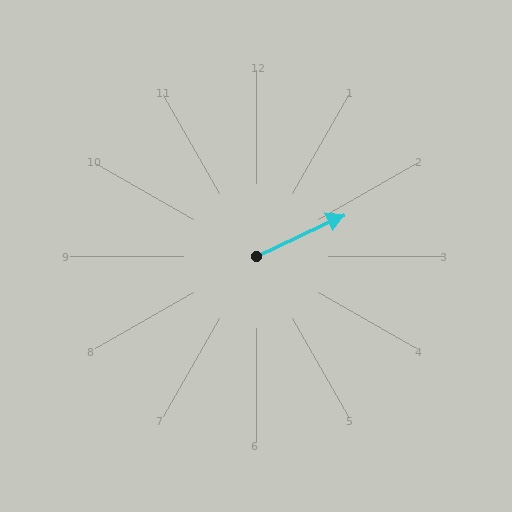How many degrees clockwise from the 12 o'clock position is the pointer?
Approximately 65 degrees.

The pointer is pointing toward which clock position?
Roughly 2 o'clock.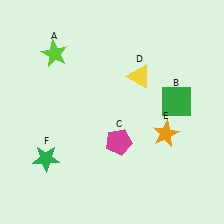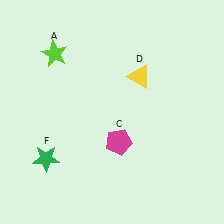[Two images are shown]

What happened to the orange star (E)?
The orange star (E) was removed in Image 2. It was in the bottom-right area of Image 1.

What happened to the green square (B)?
The green square (B) was removed in Image 2. It was in the top-right area of Image 1.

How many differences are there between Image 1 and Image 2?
There are 2 differences between the two images.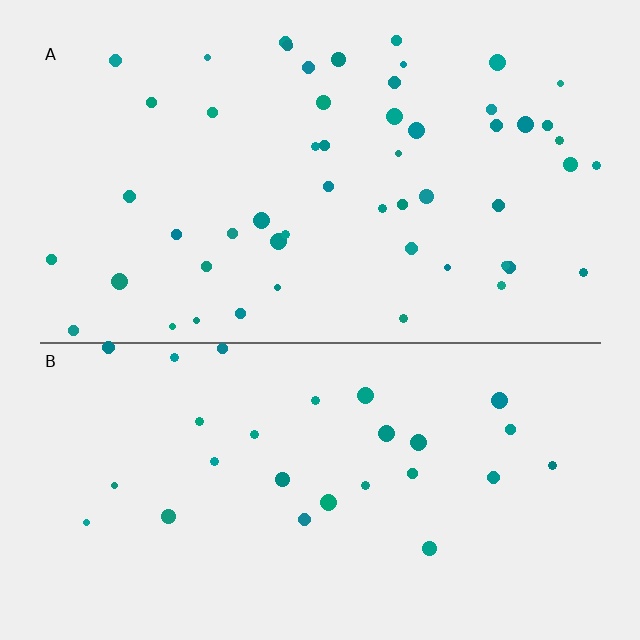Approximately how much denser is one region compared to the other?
Approximately 1.9× — region A over region B.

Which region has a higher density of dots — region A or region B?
A (the top).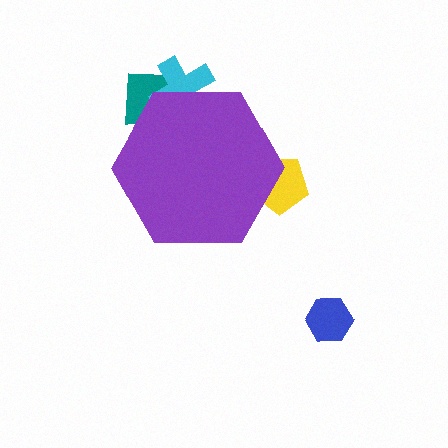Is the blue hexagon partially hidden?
No, the blue hexagon is fully visible.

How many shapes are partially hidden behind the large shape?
3 shapes are partially hidden.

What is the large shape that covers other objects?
A purple hexagon.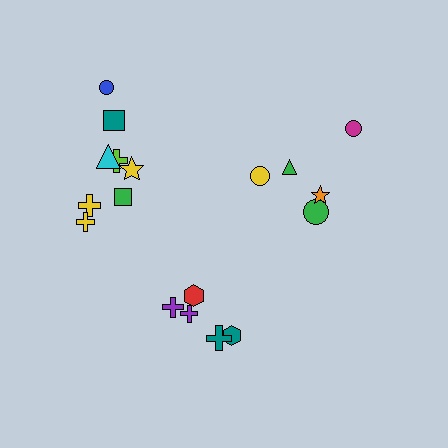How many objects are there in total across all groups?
There are 18 objects.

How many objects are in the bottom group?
There are 5 objects.